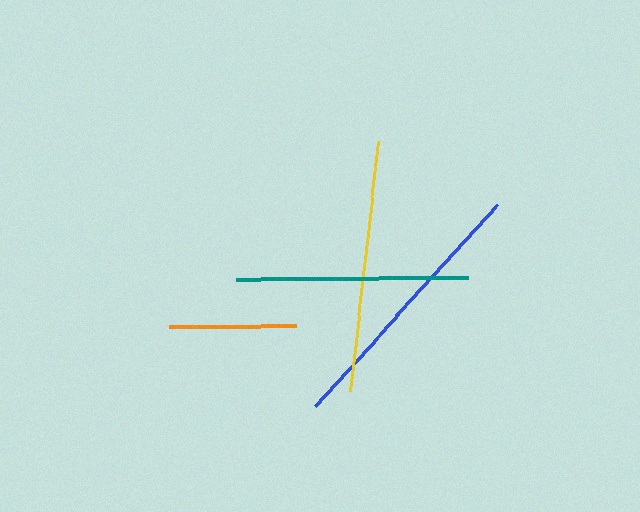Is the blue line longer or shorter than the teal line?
The blue line is longer than the teal line.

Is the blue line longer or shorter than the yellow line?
The blue line is longer than the yellow line.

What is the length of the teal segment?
The teal segment is approximately 232 pixels long.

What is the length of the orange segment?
The orange segment is approximately 127 pixels long.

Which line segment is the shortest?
The orange line is the shortest at approximately 127 pixels.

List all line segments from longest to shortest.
From longest to shortest: blue, yellow, teal, orange.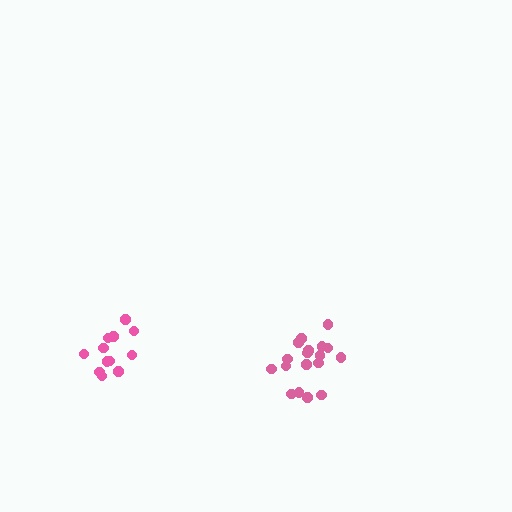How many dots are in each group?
Group 1: 12 dots, Group 2: 18 dots (30 total).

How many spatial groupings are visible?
There are 2 spatial groupings.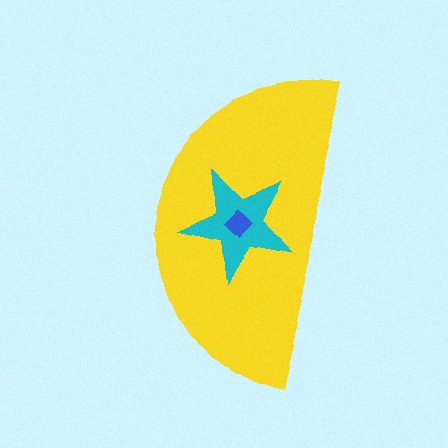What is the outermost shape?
The yellow semicircle.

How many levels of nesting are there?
3.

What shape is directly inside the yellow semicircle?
The cyan star.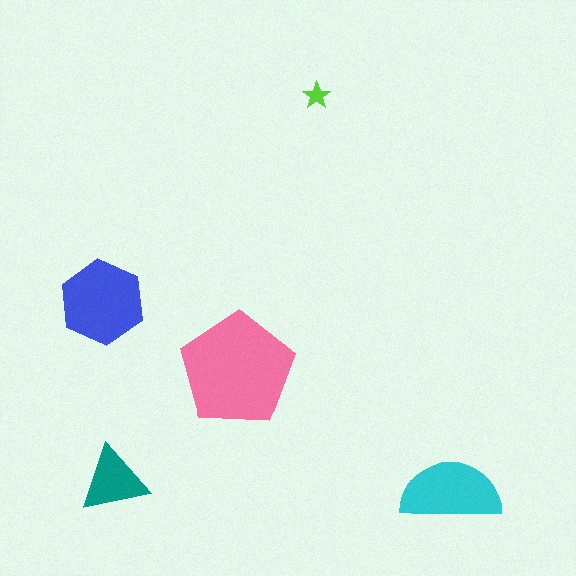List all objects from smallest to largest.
The lime star, the teal triangle, the cyan semicircle, the blue hexagon, the pink pentagon.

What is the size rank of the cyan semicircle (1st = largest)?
3rd.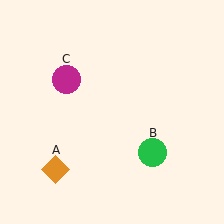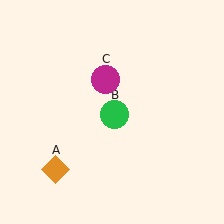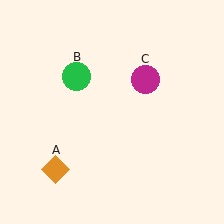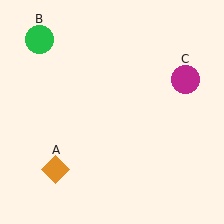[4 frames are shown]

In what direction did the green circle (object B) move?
The green circle (object B) moved up and to the left.